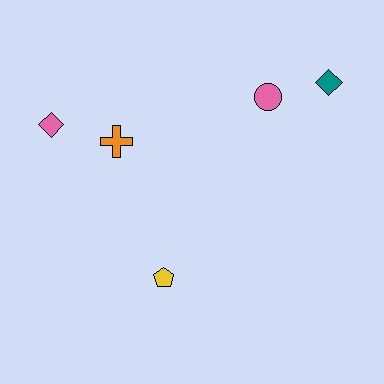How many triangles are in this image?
There are no triangles.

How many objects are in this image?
There are 5 objects.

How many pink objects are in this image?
There are 2 pink objects.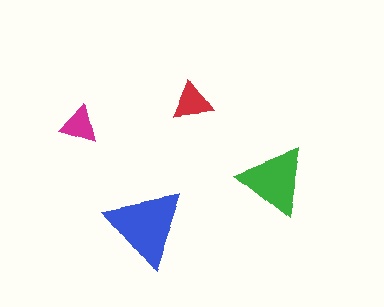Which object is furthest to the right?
The green triangle is rightmost.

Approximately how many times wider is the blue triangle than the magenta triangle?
About 2 times wider.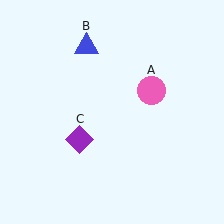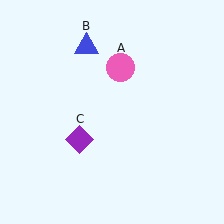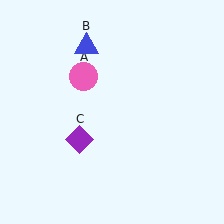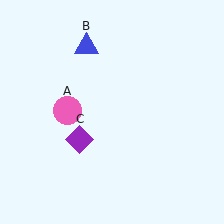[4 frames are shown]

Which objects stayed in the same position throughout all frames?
Blue triangle (object B) and purple diamond (object C) remained stationary.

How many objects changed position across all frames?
1 object changed position: pink circle (object A).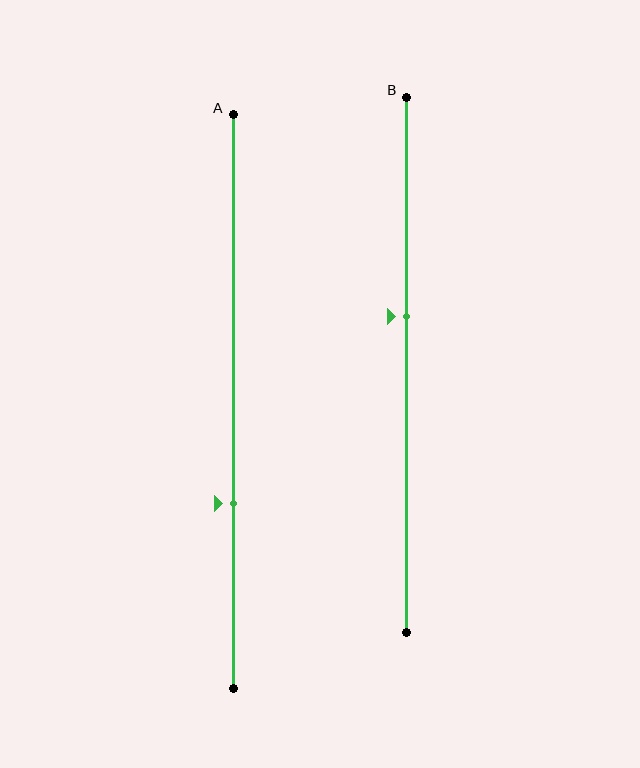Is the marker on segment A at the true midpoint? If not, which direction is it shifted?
No, the marker on segment A is shifted downward by about 18% of the segment length.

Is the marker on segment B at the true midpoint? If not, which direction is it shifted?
No, the marker on segment B is shifted upward by about 9% of the segment length.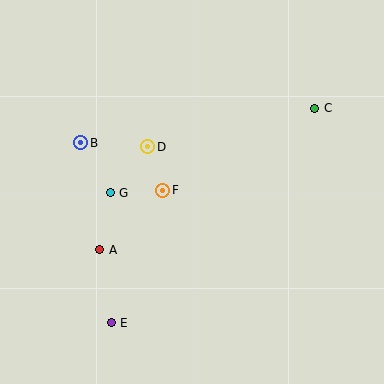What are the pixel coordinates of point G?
Point G is at (110, 193).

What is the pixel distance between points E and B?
The distance between E and B is 182 pixels.